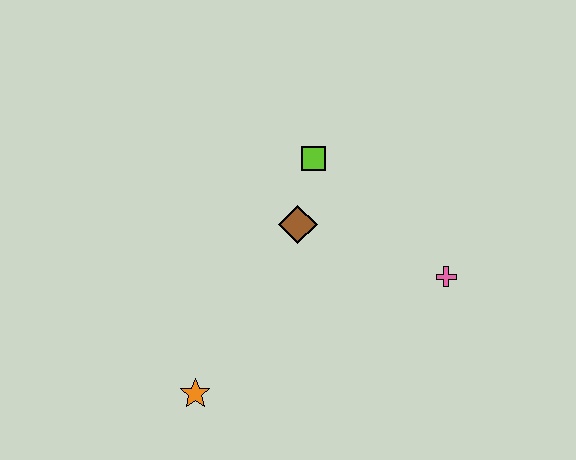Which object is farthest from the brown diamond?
The orange star is farthest from the brown diamond.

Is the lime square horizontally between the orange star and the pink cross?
Yes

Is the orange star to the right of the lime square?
No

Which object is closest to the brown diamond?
The lime square is closest to the brown diamond.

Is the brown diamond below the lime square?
Yes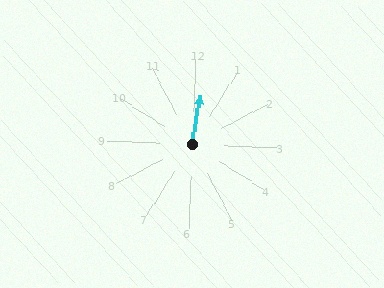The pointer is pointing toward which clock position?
Roughly 12 o'clock.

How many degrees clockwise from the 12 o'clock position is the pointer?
Approximately 7 degrees.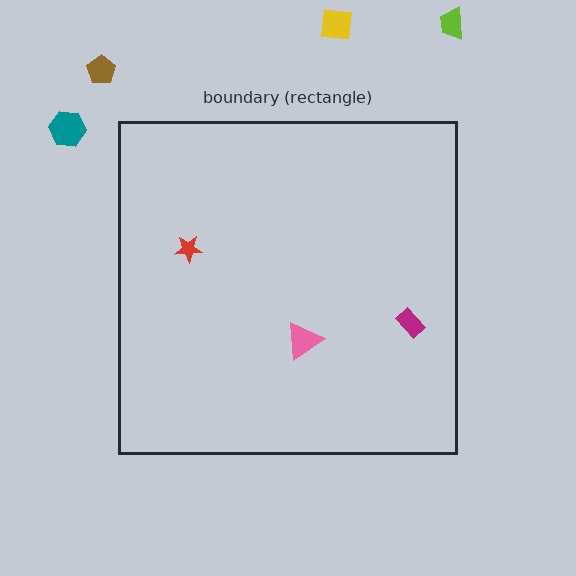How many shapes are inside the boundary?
3 inside, 4 outside.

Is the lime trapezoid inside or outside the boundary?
Outside.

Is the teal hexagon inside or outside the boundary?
Outside.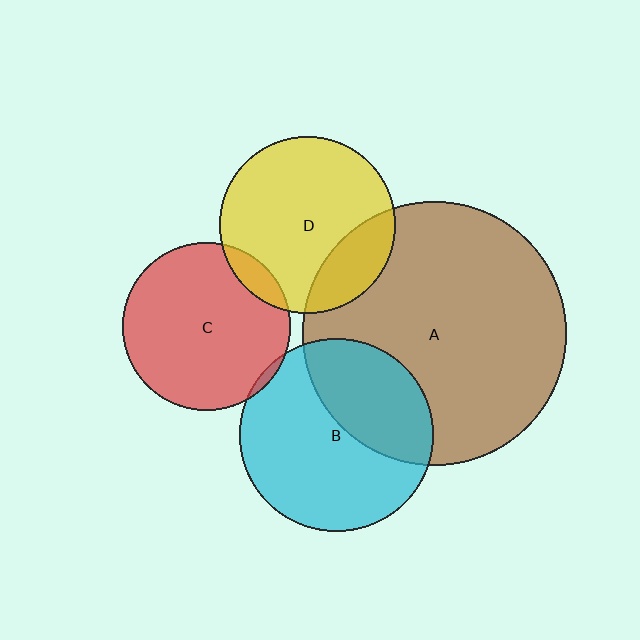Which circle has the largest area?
Circle A (brown).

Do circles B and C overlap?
Yes.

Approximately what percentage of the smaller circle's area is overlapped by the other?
Approximately 5%.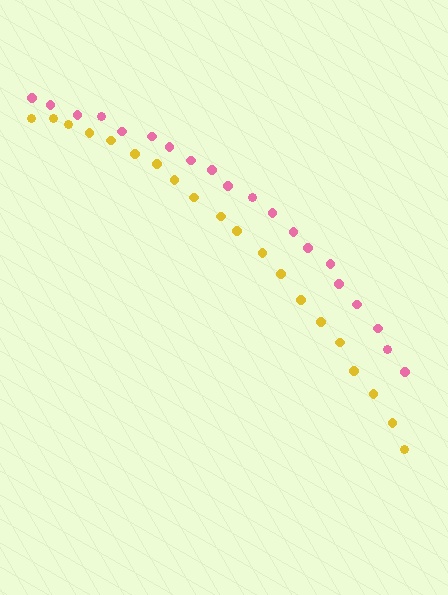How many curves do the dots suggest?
There are 2 distinct paths.